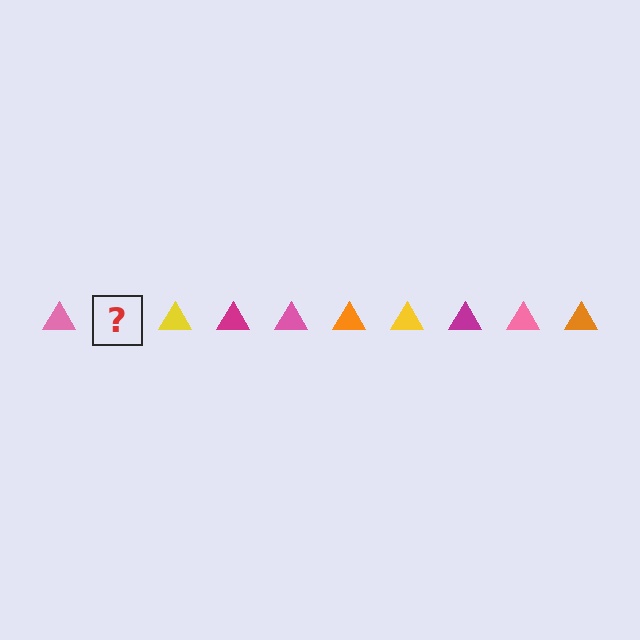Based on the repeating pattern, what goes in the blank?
The blank should be an orange triangle.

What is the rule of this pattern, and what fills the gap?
The rule is that the pattern cycles through pink, orange, yellow, magenta triangles. The gap should be filled with an orange triangle.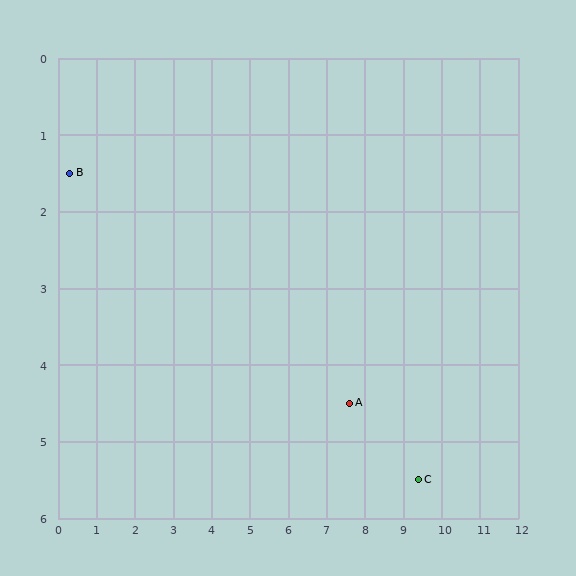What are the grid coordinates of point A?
Point A is at approximately (7.6, 4.5).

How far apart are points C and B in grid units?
Points C and B are about 9.9 grid units apart.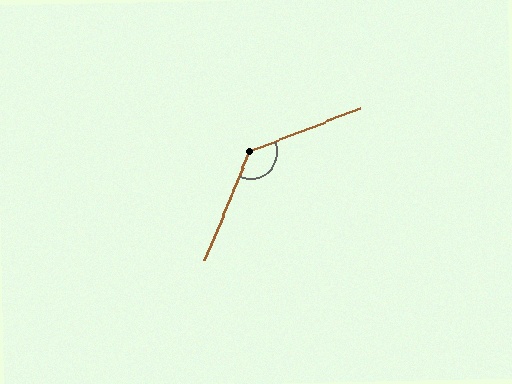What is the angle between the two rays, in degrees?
Approximately 134 degrees.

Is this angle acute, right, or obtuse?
It is obtuse.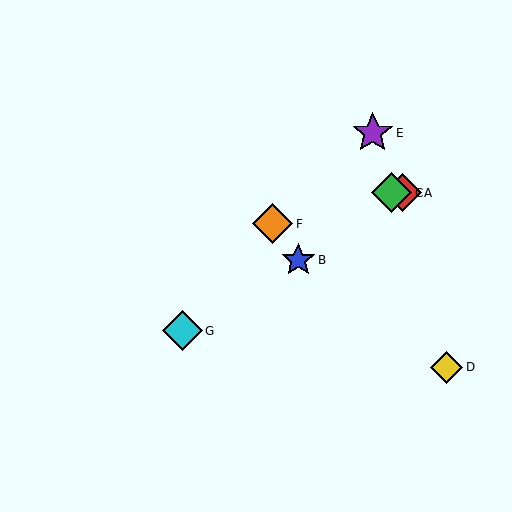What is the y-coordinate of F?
Object F is at y≈224.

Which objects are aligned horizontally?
Objects A, C are aligned horizontally.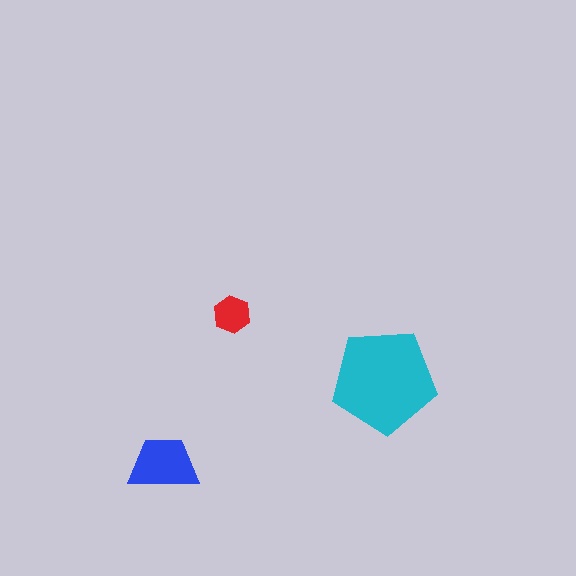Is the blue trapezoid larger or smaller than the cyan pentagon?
Smaller.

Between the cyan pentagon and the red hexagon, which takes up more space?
The cyan pentagon.